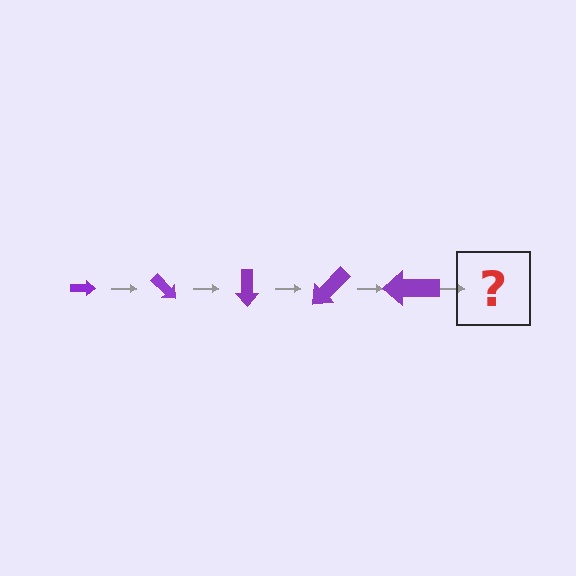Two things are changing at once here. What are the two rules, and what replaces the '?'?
The two rules are that the arrow grows larger each step and it rotates 45 degrees each step. The '?' should be an arrow, larger than the previous one and rotated 225 degrees from the start.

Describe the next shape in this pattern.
It should be an arrow, larger than the previous one and rotated 225 degrees from the start.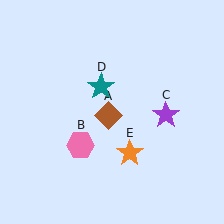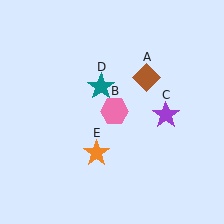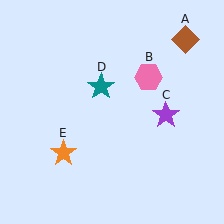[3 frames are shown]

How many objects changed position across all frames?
3 objects changed position: brown diamond (object A), pink hexagon (object B), orange star (object E).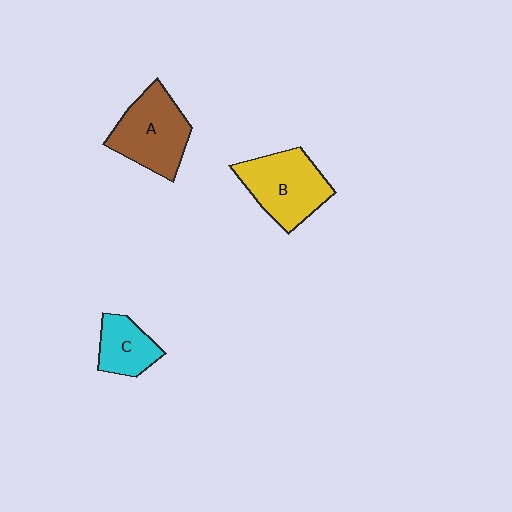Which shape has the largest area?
Shape B (yellow).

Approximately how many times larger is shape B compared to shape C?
Approximately 1.7 times.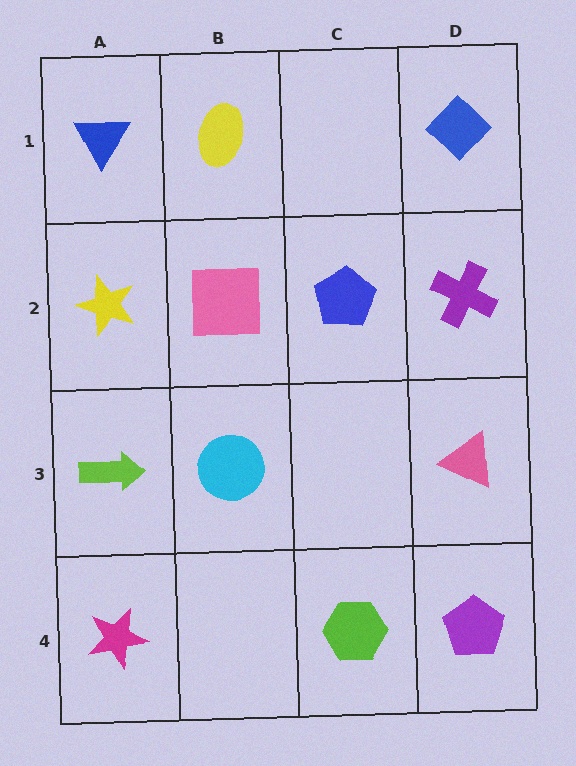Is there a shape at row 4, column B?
No, that cell is empty.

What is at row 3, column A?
A lime arrow.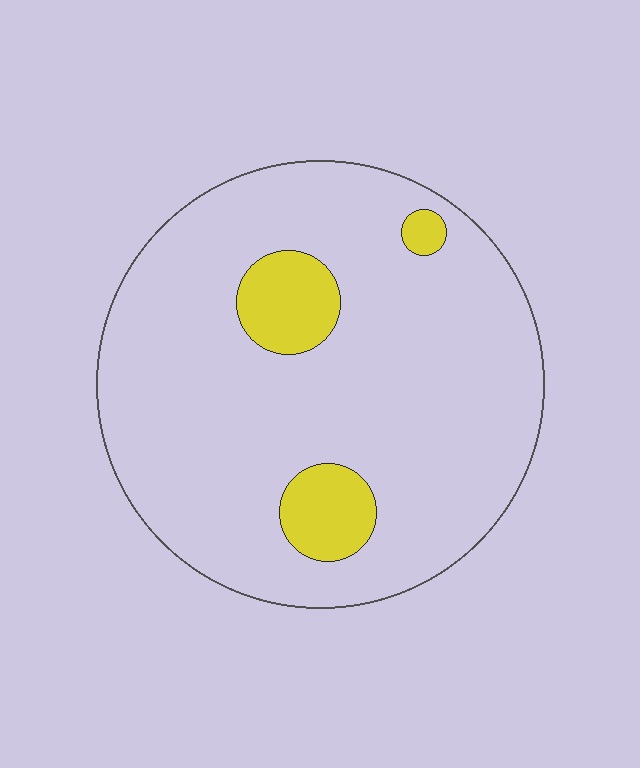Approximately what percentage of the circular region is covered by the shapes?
Approximately 10%.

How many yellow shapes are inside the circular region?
3.